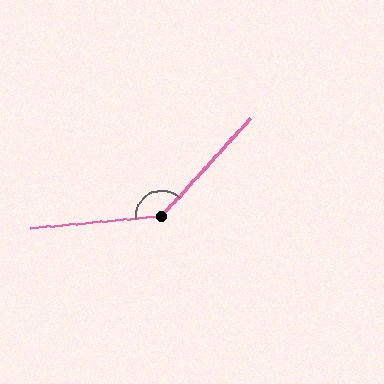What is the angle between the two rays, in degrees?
Approximately 137 degrees.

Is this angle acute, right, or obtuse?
It is obtuse.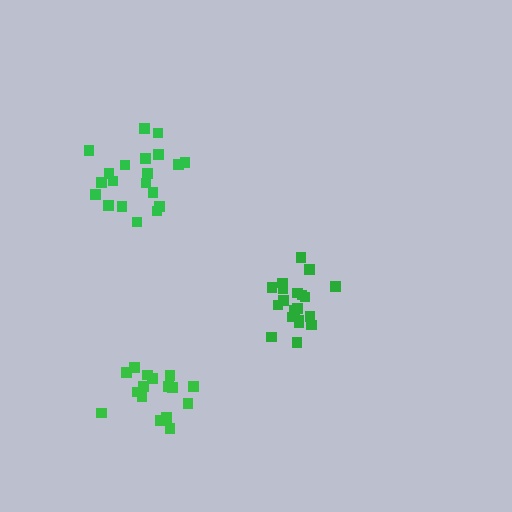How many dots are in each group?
Group 1: 20 dots, Group 2: 20 dots, Group 3: 16 dots (56 total).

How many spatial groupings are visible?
There are 3 spatial groupings.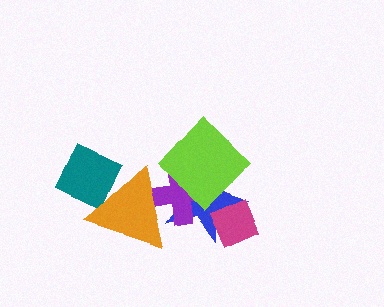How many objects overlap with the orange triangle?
3 objects overlap with the orange triangle.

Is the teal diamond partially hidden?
Yes, it is partially covered by another shape.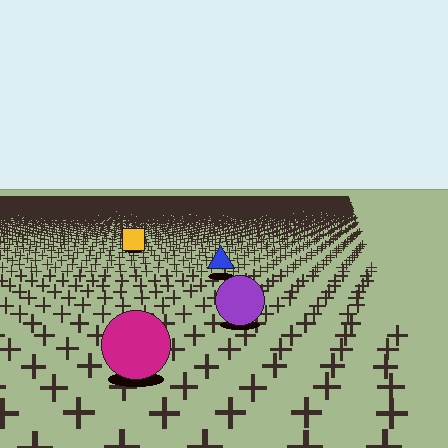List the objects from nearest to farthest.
From nearest to farthest: the magenta circle, the purple circle, the blue triangle, the yellow square.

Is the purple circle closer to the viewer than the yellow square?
Yes. The purple circle is closer — you can tell from the texture gradient: the ground texture is coarser near it.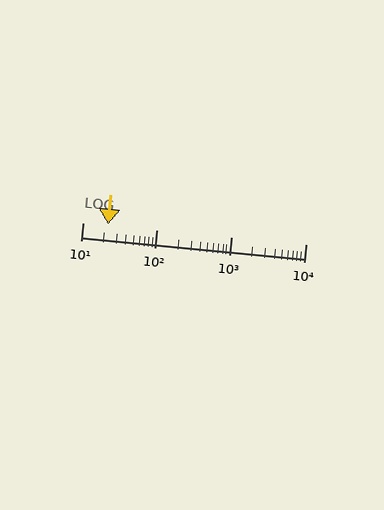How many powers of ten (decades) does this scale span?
The scale spans 3 decades, from 10 to 10000.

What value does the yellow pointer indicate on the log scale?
The pointer indicates approximately 22.